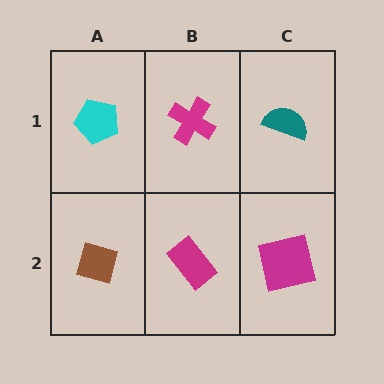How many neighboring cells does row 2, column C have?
2.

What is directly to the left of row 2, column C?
A magenta rectangle.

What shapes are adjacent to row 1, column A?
A brown square (row 2, column A), a magenta cross (row 1, column B).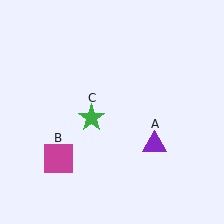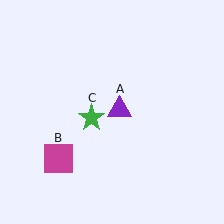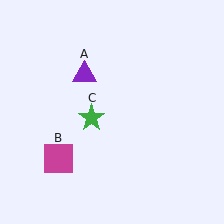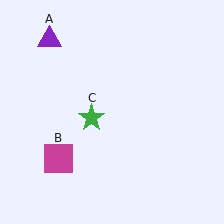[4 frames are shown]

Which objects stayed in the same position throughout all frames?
Magenta square (object B) and green star (object C) remained stationary.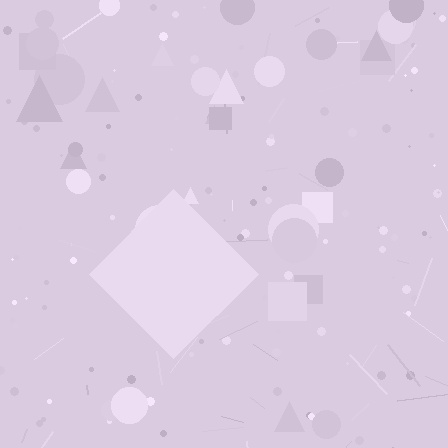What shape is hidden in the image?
A diamond is hidden in the image.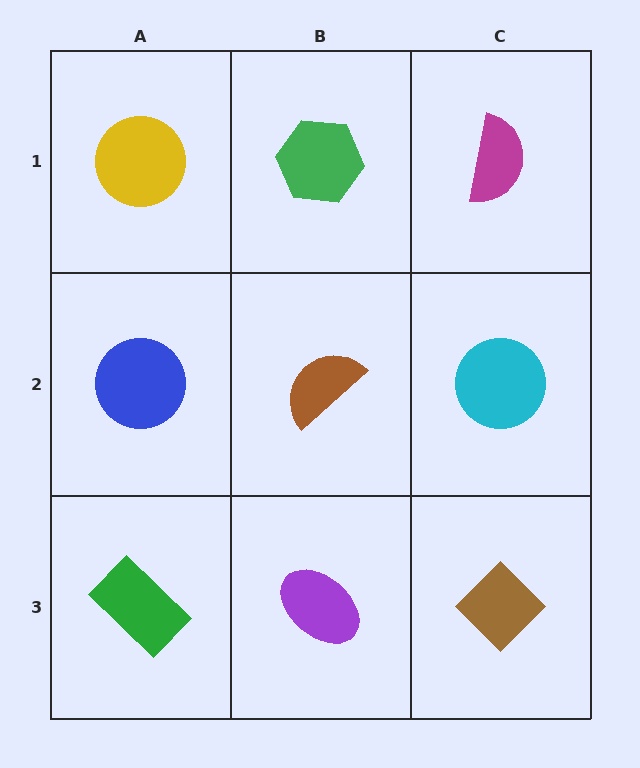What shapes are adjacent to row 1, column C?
A cyan circle (row 2, column C), a green hexagon (row 1, column B).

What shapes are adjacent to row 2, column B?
A green hexagon (row 1, column B), a purple ellipse (row 3, column B), a blue circle (row 2, column A), a cyan circle (row 2, column C).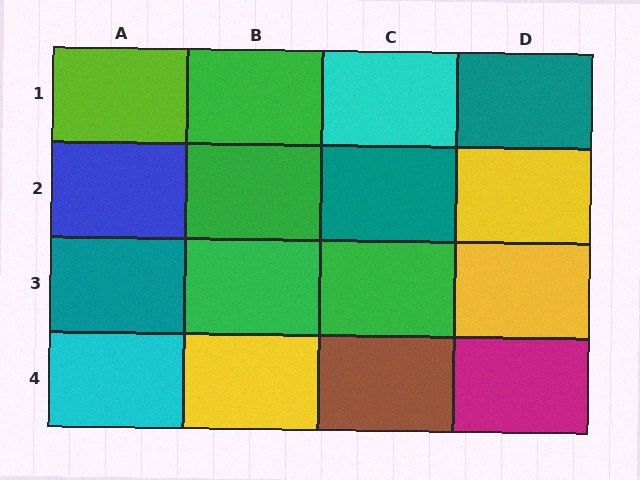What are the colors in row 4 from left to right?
Cyan, yellow, brown, magenta.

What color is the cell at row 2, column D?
Yellow.